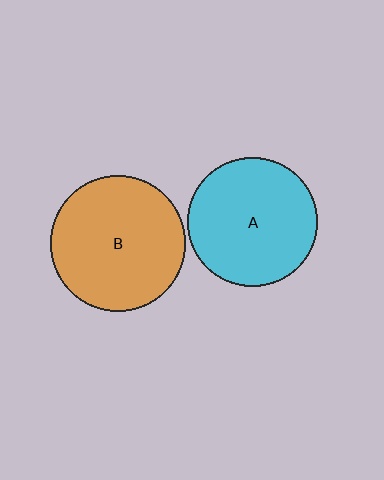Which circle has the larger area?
Circle B (orange).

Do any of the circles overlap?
No, none of the circles overlap.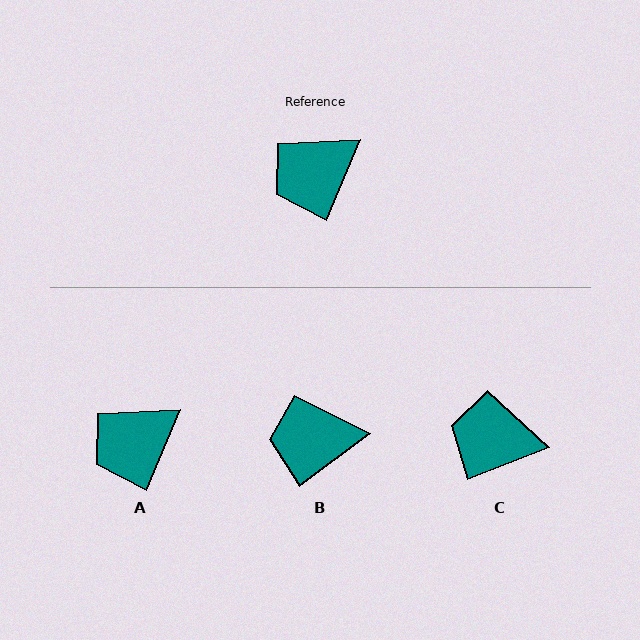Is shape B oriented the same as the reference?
No, it is off by about 30 degrees.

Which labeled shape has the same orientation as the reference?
A.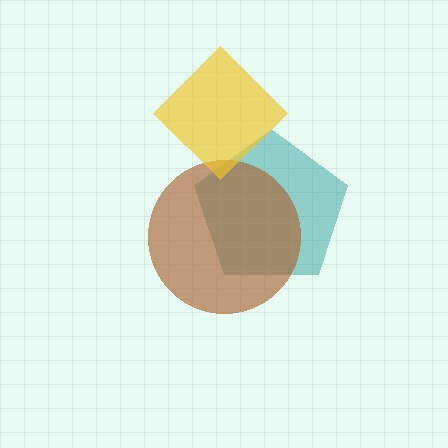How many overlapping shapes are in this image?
There are 3 overlapping shapes in the image.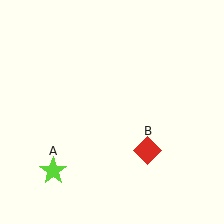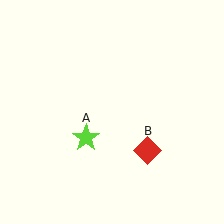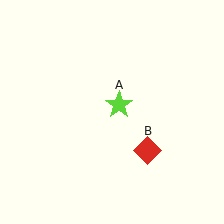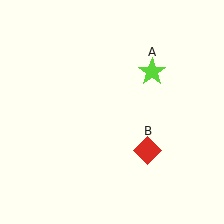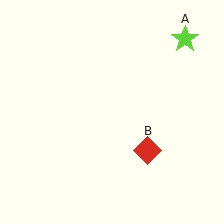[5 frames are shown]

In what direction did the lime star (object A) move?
The lime star (object A) moved up and to the right.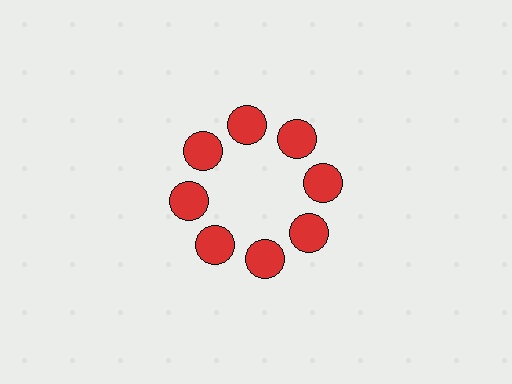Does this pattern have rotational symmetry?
Yes, this pattern has 8-fold rotational symmetry. It looks the same after rotating 45 degrees around the center.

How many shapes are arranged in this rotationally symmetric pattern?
There are 8 shapes, arranged in 8 groups of 1.